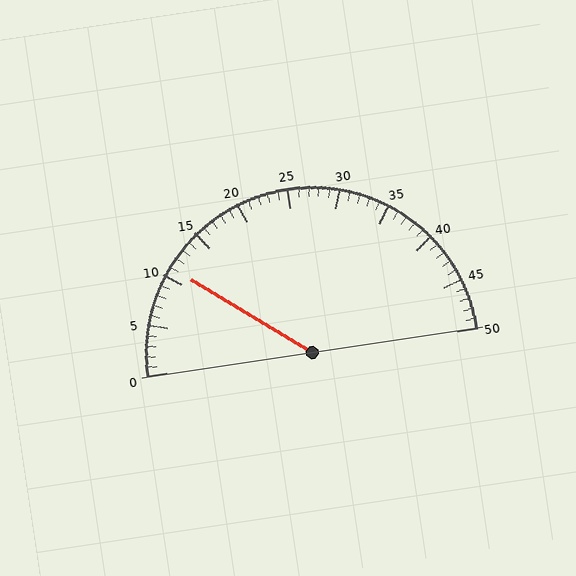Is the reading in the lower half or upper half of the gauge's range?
The reading is in the lower half of the range (0 to 50).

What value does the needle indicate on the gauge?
The needle indicates approximately 11.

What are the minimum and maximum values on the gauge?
The gauge ranges from 0 to 50.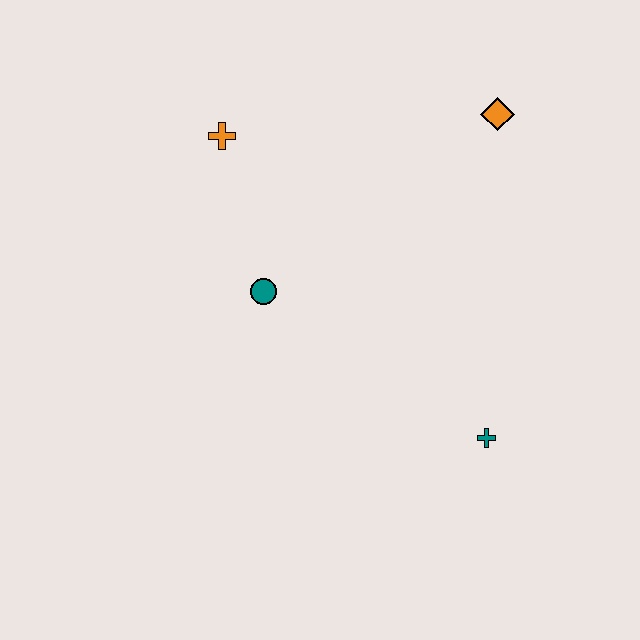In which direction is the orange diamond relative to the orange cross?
The orange diamond is to the right of the orange cross.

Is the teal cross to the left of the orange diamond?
Yes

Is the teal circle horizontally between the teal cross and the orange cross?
Yes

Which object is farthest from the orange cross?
The teal cross is farthest from the orange cross.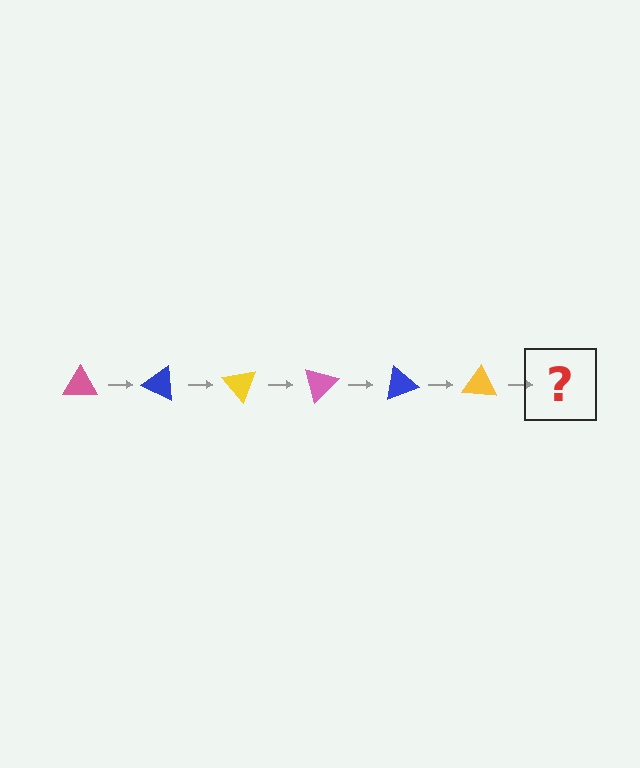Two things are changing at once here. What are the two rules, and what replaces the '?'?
The two rules are that it rotates 25 degrees each step and the color cycles through pink, blue, and yellow. The '?' should be a pink triangle, rotated 150 degrees from the start.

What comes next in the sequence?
The next element should be a pink triangle, rotated 150 degrees from the start.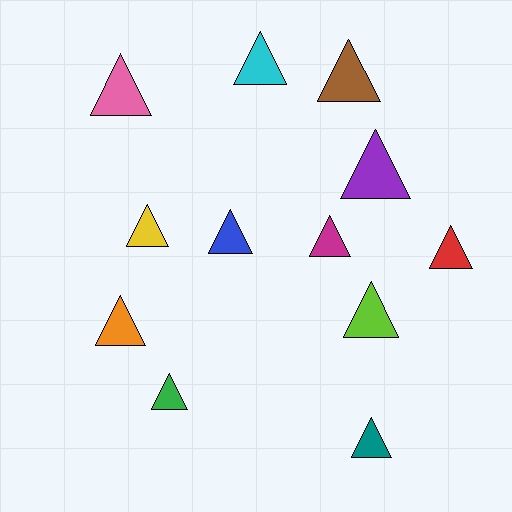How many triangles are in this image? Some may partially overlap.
There are 12 triangles.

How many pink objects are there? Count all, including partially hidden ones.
There is 1 pink object.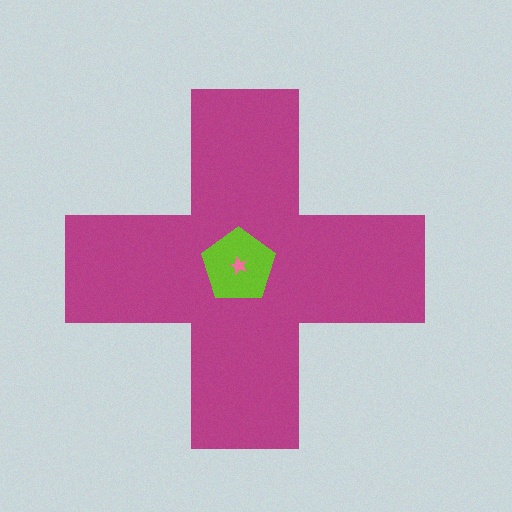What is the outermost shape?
The magenta cross.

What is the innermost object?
The pink star.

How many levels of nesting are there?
3.